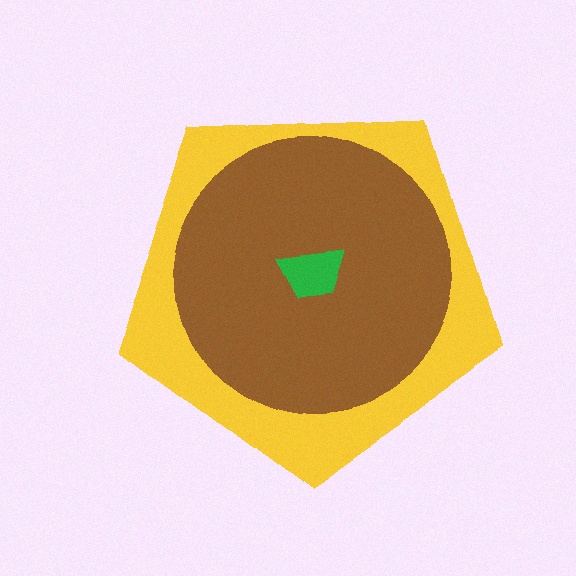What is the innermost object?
The green trapezoid.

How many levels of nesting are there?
3.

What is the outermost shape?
The yellow pentagon.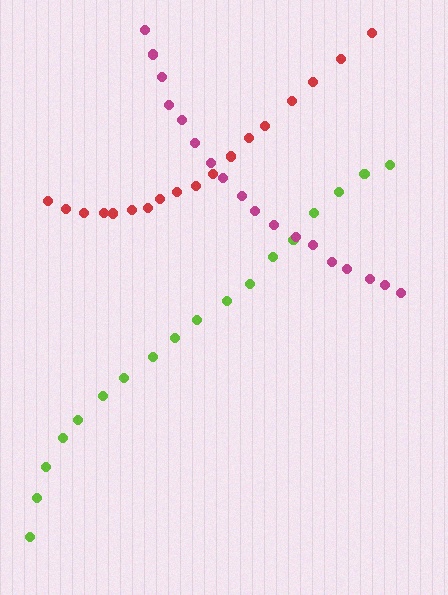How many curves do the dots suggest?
There are 3 distinct paths.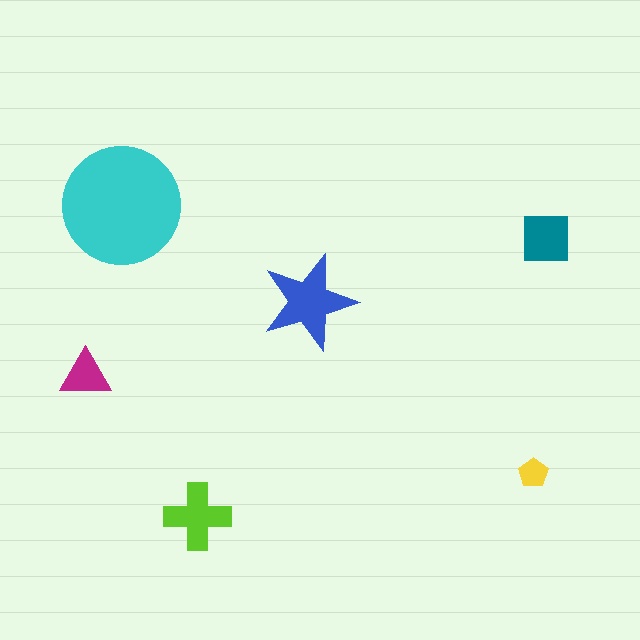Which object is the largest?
The cyan circle.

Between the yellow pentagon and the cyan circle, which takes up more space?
The cyan circle.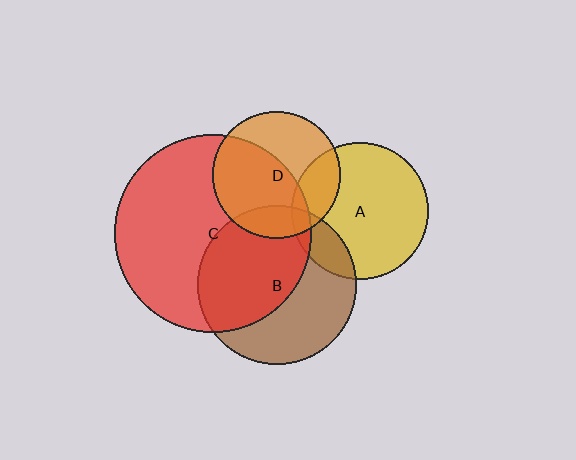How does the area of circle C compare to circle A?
Approximately 2.1 times.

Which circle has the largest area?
Circle C (red).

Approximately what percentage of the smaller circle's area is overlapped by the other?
Approximately 15%.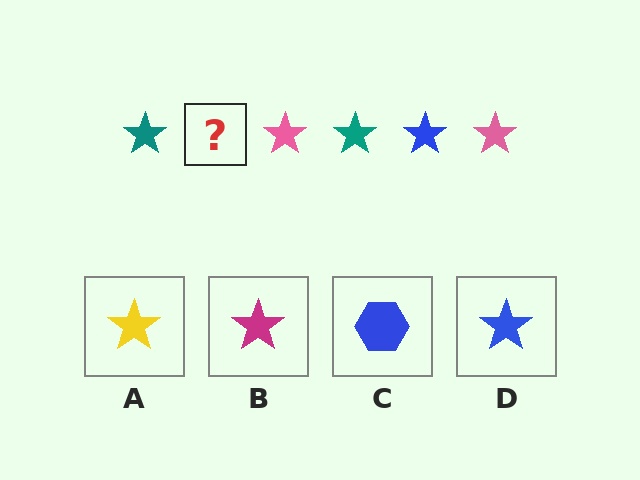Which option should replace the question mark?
Option D.